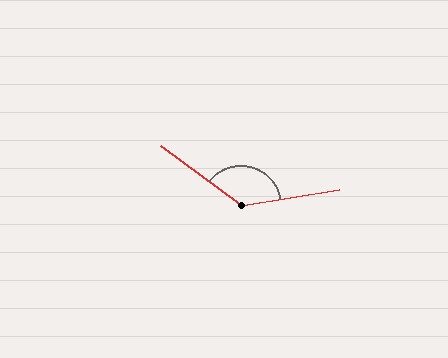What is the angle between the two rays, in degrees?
Approximately 134 degrees.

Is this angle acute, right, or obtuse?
It is obtuse.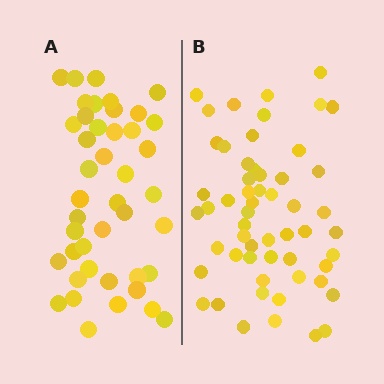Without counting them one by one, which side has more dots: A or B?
Region B (the right region) has more dots.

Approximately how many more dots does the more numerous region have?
Region B has approximately 15 more dots than region A.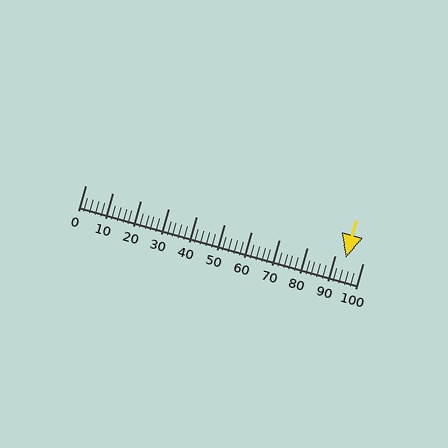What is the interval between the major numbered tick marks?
The major tick marks are spaced 10 units apart.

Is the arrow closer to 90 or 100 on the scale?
The arrow is closer to 90.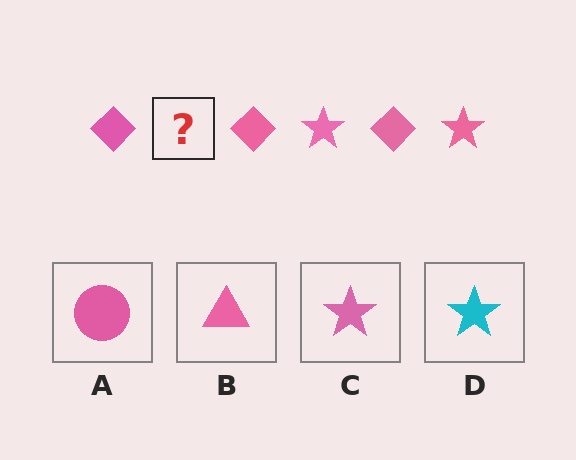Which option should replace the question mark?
Option C.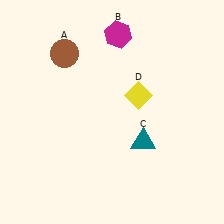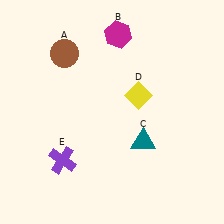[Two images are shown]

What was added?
A purple cross (E) was added in Image 2.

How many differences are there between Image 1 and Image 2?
There is 1 difference between the two images.